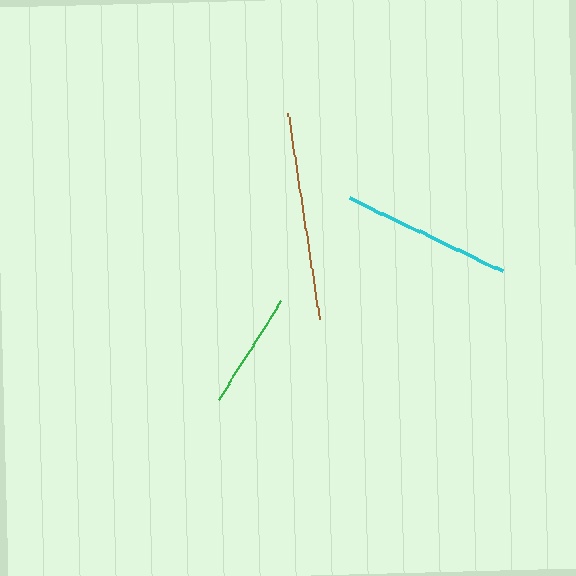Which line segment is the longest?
The brown line is the longest at approximately 209 pixels.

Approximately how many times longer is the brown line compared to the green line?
The brown line is approximately 1.8 times the length of the green line.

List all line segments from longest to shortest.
From longest to shortest: brown, cyan, green.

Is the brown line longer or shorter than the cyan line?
The brown line is longer than the cyan line.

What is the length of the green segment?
The green segment is approximately 118 pixels long.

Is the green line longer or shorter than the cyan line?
The cyan line is longer than the green line.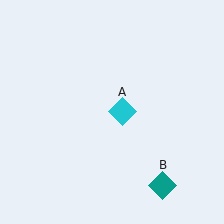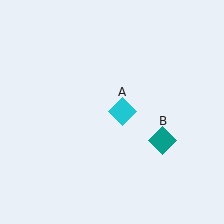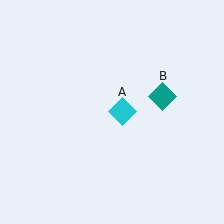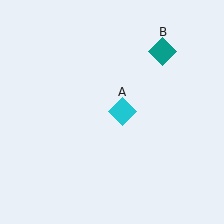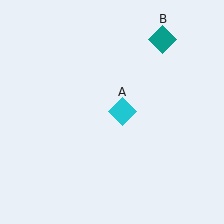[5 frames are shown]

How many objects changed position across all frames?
1 object changed position: teal diamond (object B).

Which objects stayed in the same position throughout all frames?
Cyan diamond (object A) remained stationary.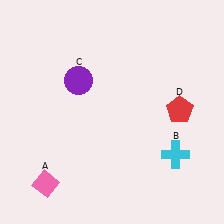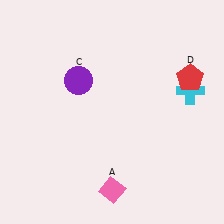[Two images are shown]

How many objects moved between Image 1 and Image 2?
3 objects moved between the two images.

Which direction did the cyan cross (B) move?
The cyan cross (B) moved up.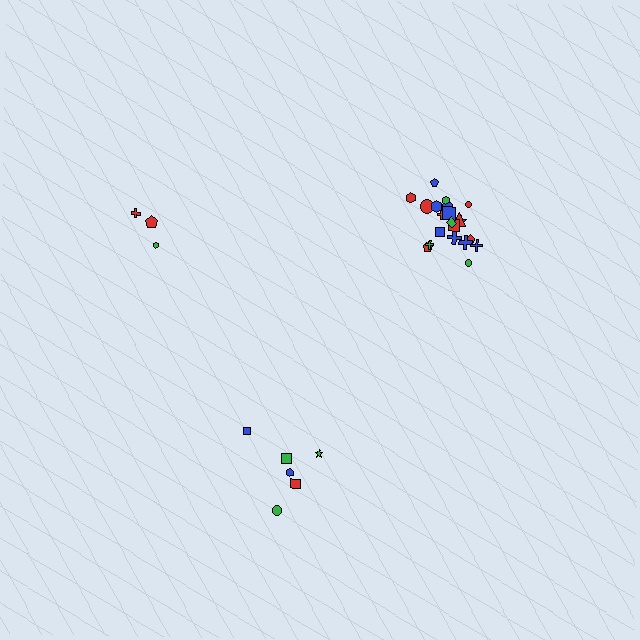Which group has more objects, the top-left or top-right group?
The top-right group.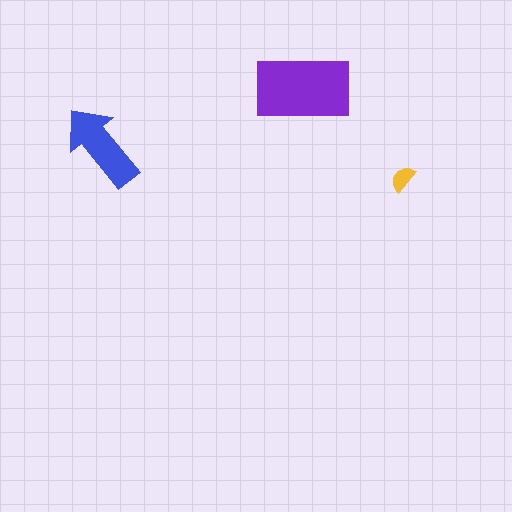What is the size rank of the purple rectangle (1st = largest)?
1st.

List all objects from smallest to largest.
The yellow semicircle, the blue arrow, the purple rectangle.